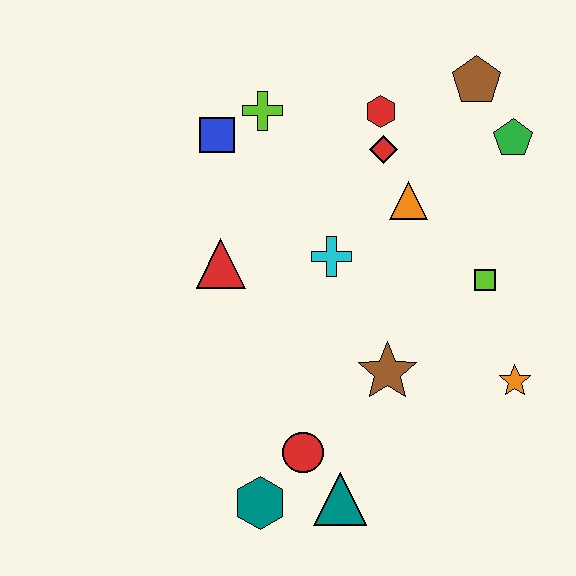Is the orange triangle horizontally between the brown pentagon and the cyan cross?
Yes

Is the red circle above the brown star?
No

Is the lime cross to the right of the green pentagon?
No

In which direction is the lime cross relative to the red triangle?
The lime cross is above the red triangle.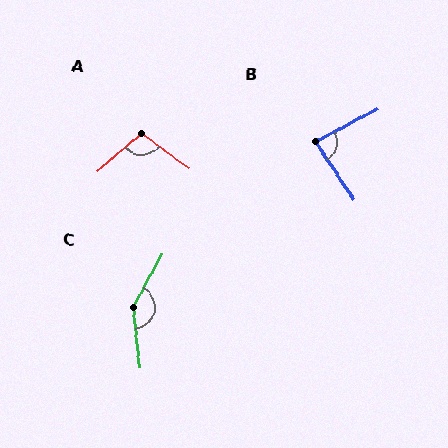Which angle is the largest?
C, at approximately 145 degrees.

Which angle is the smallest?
B, at approximately 84 degrees.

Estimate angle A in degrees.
Approximately 103 degrees.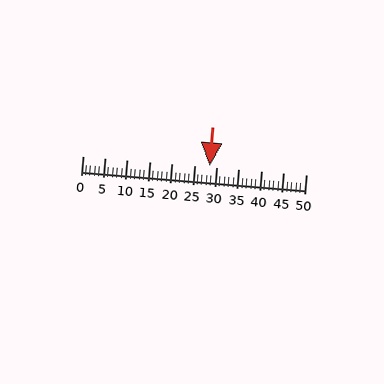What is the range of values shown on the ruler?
The ruler shows values from 0 to 50.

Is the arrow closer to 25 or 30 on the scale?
The arrow is closer to 30.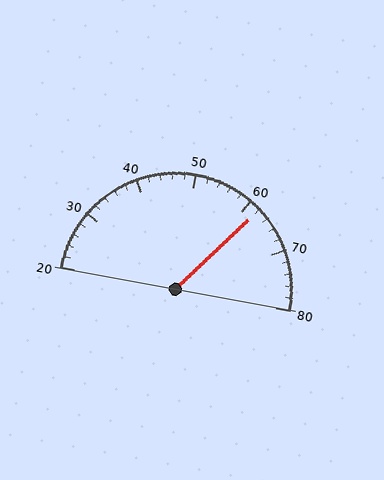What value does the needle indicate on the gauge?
The needle indicates approximately 62.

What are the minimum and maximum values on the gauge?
The gauge ranges from 20 to 80.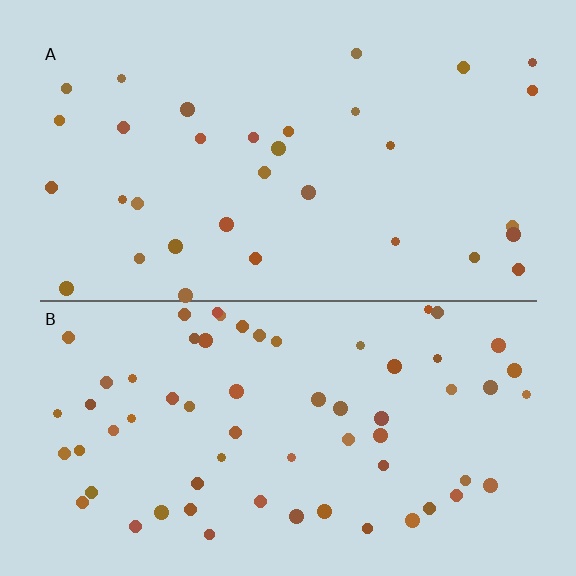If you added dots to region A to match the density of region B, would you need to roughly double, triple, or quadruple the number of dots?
Approximately double.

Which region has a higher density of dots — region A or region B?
B (the bottom).